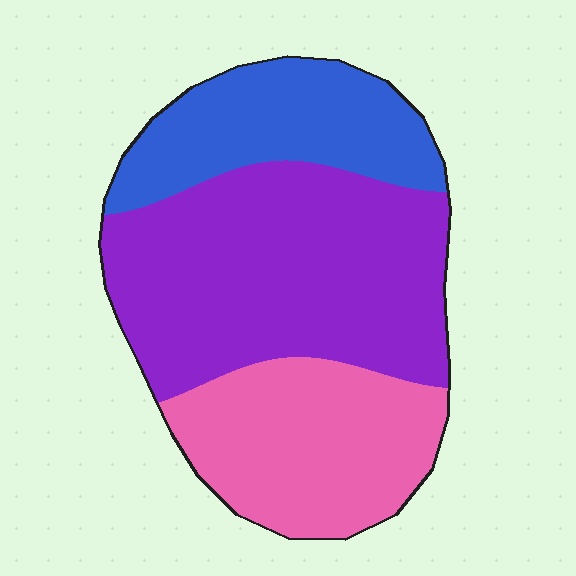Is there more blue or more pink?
Pink.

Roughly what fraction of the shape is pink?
Pink takes up between a sixth and a third of the shape.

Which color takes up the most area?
Purple, at roughly 50%.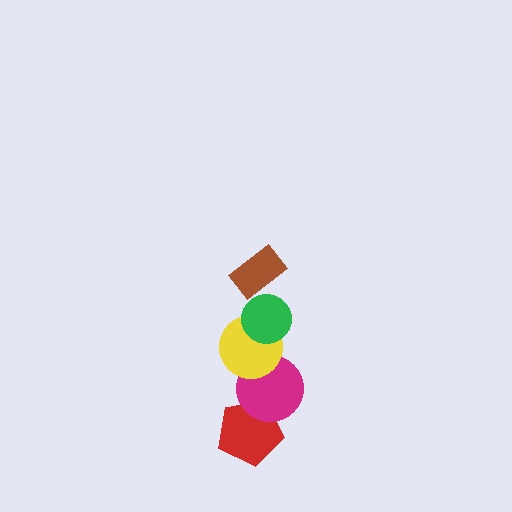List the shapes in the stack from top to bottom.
From top to bottom: the brown rectangle, the green circle, the yellow circle, the magenta circle, the red pentagon.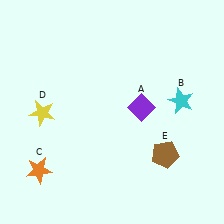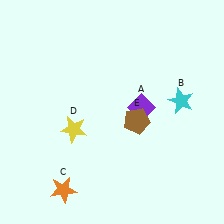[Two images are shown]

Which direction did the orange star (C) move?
The orange star (C) moved right.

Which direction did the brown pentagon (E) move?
The brown pentagon (E) moved up.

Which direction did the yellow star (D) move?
The yellow star (D) moved right.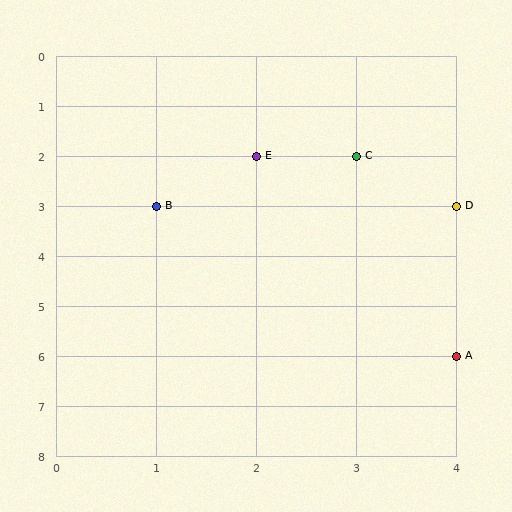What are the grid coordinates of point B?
Point B is at grid coordinates (1, 3).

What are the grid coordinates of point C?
Point C is at grid coordinates (3, 2).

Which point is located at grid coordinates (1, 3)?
Point B is at (1, 3).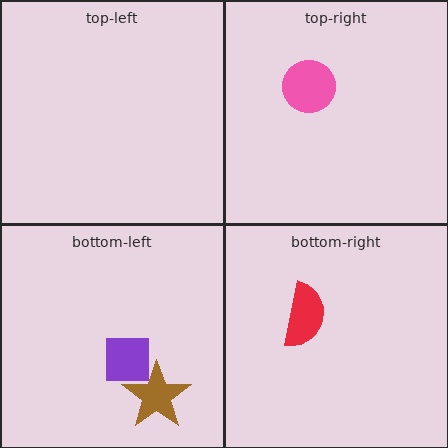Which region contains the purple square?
The bottom-left region.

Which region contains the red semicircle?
The bottom-right region.